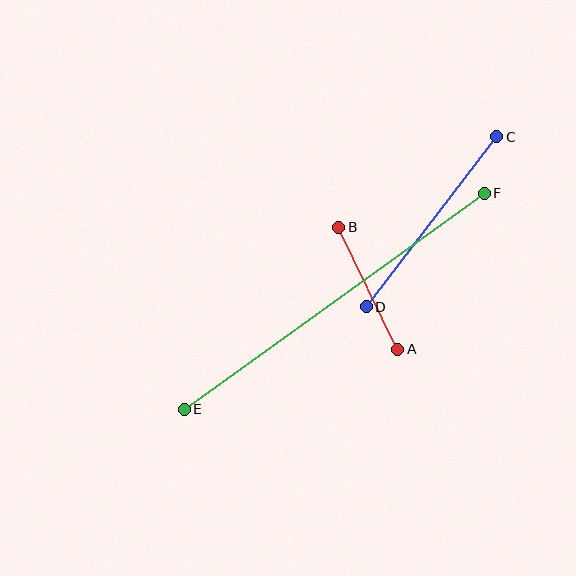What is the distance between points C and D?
The distance is approximately 214 pixels.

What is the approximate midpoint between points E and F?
The midpoint is at approximately (334, 301) pixels.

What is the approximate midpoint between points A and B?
The midpoint is at approximately (368, 288) pixels.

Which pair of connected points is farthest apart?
Points E and F are farthest apart.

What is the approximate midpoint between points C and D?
The midpoint is at approximately (432, 222) pixels.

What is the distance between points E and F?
The distance is approximately 370 pixels.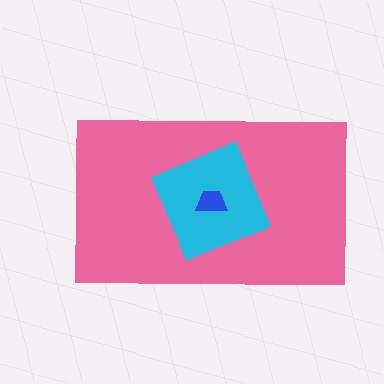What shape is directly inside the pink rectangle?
The cyan diamond.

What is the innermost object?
The blue trapezoid.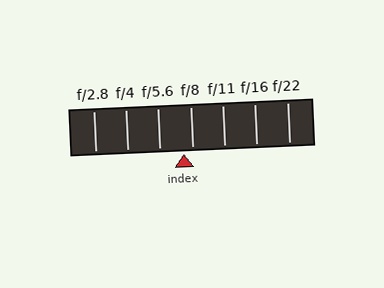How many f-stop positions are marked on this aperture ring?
There are 7 f-stop positions marked.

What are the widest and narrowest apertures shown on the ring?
The widest aperture shown is f/2.8 and the narrowest is f/22.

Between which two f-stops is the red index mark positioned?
The index mark is between f/5.6 and f/8.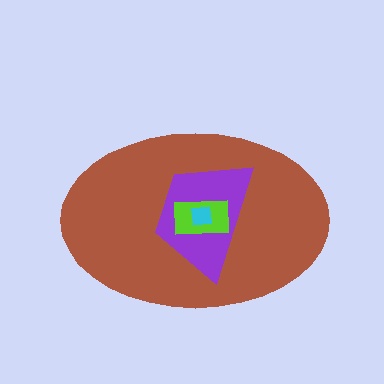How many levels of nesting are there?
4.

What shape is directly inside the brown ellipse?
The purple trapezoid.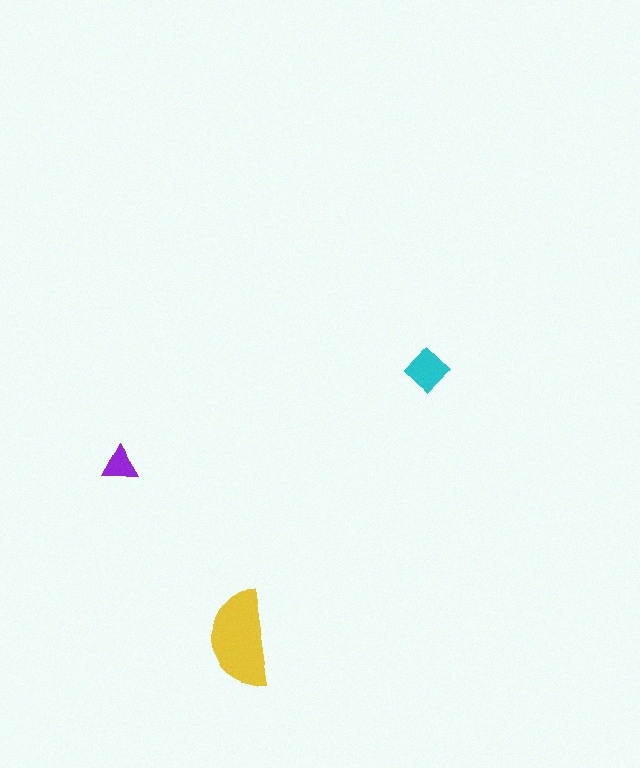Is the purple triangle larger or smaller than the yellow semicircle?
Smaller.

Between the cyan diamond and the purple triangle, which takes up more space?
The cyan diamond.